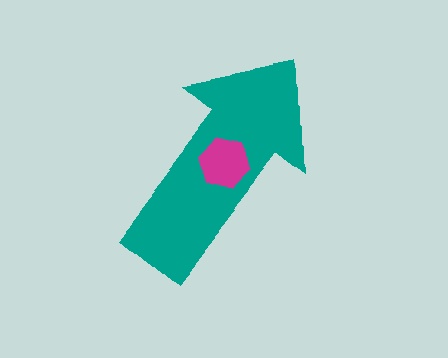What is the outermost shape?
The teal arrow.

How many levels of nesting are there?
2.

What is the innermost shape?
The magenta hexagon.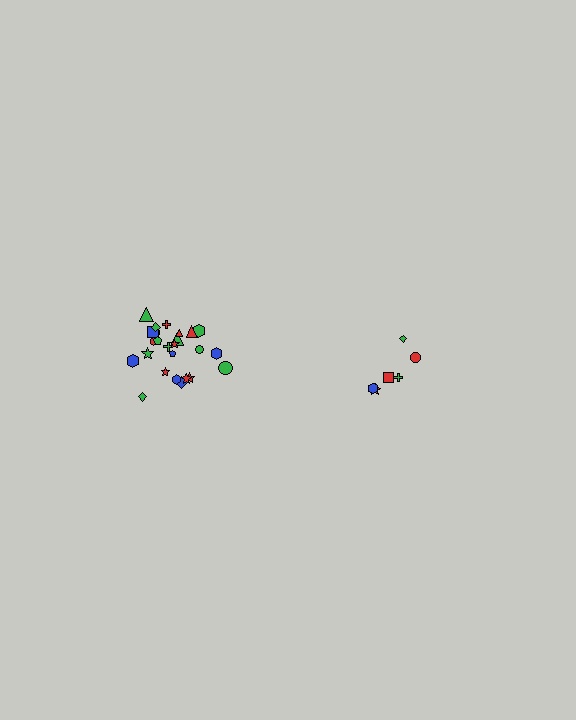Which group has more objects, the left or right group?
The left group.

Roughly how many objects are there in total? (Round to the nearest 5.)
Roughly 30 objects in total.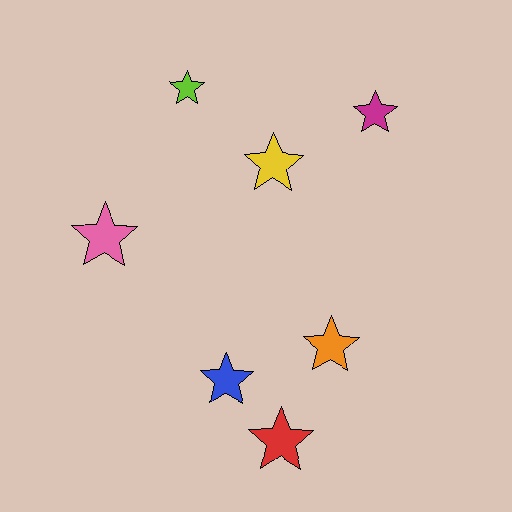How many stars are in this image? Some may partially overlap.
There are 7 stars.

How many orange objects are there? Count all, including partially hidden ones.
There is 1 orange object.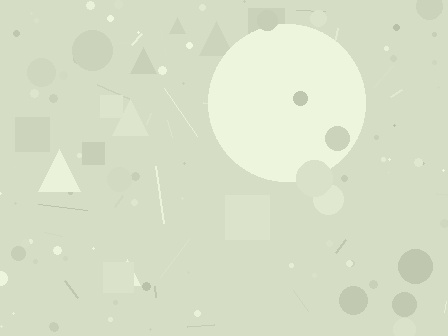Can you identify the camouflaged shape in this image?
The camouflaged shape is a circle.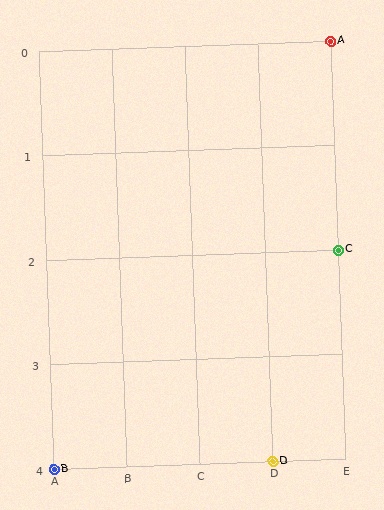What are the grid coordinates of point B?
Point B is at grid coordinates (A, 4).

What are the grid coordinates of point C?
Point C is at grid coordinates (E, 2).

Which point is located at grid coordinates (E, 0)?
Point A is at (E, 0).